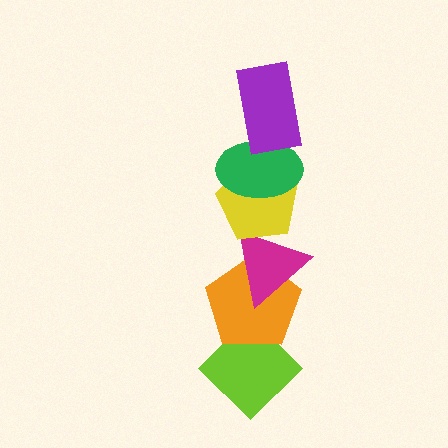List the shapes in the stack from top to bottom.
From top to bottom: the purple rectangle, the green ellipse, the yellow pentagon, the magenta triangle, the orange pentagon, the lime diamond.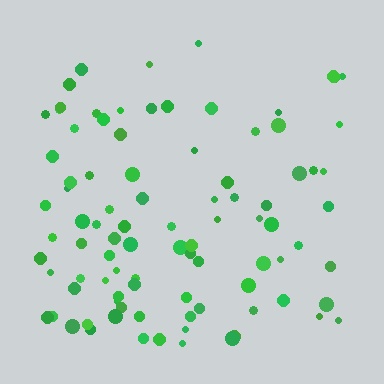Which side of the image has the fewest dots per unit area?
The top.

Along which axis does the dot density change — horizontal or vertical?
Vertical.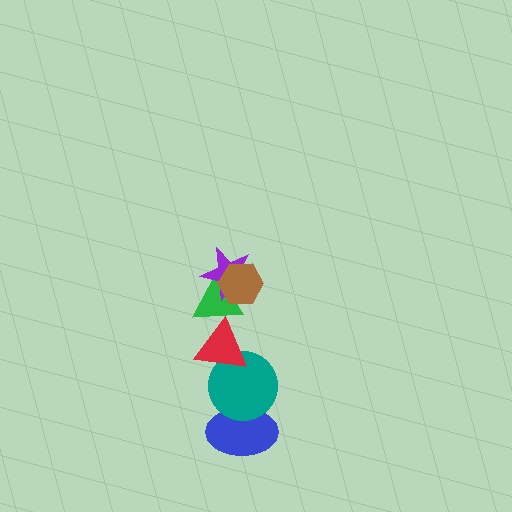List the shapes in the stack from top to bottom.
From top to bottom: the brown hexagon, the purple star, the green triangle, the red triangle, the teal circle, the blue ellipse.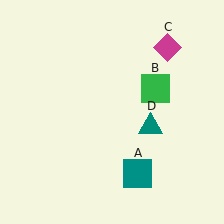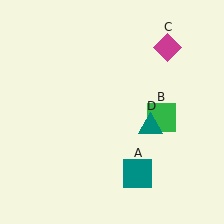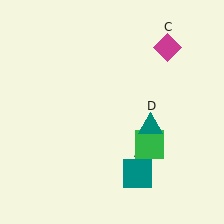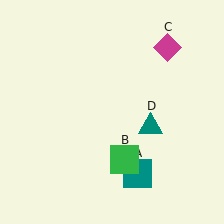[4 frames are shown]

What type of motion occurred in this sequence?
The green square (object B) rotated clockwise around the center of the scene.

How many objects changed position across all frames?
1 object changed position: green square (object B).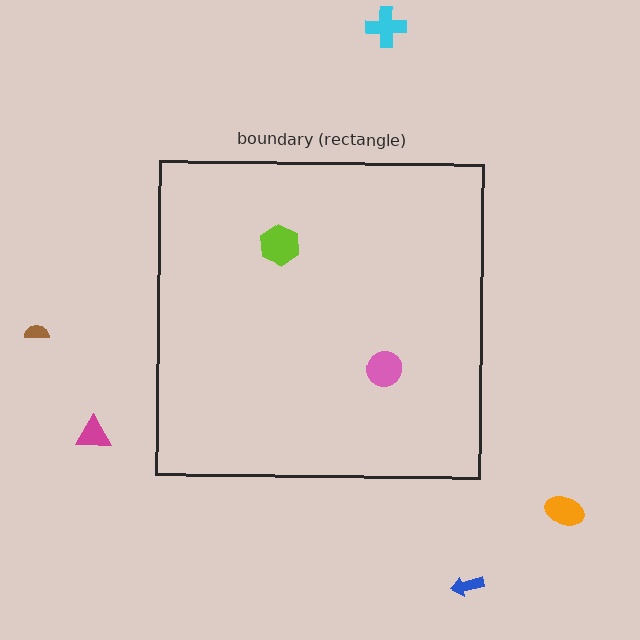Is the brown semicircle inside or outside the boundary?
Outside.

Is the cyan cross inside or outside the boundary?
Outside.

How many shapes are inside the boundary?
2 inside, 5 outside.